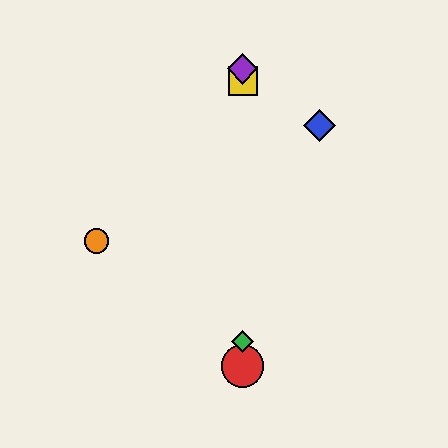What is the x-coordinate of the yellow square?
The yellow square is at x≈243.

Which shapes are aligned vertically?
The red circle, the green diamond, the yellow square, the purple diamond are aligned vertically.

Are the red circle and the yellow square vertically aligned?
Yes, both are at x≈243.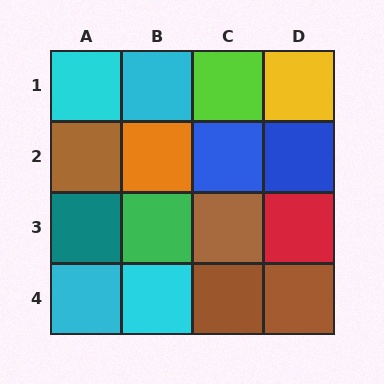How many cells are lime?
1 cell is lime.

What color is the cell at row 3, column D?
Red.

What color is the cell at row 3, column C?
Brown.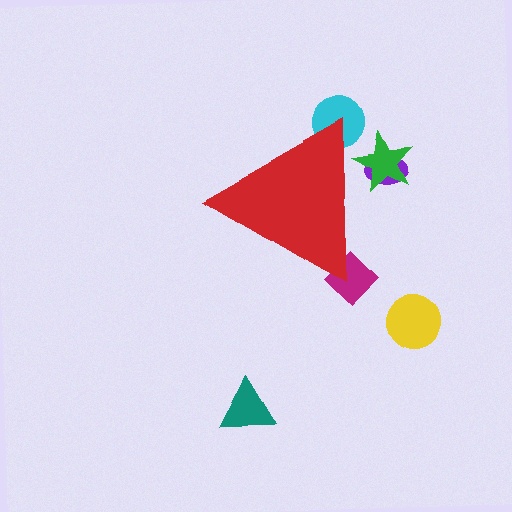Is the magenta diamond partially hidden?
Yes, the magenta diamond is partially hidden behind the red triangle.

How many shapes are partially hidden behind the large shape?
4 shapes are partially hidden.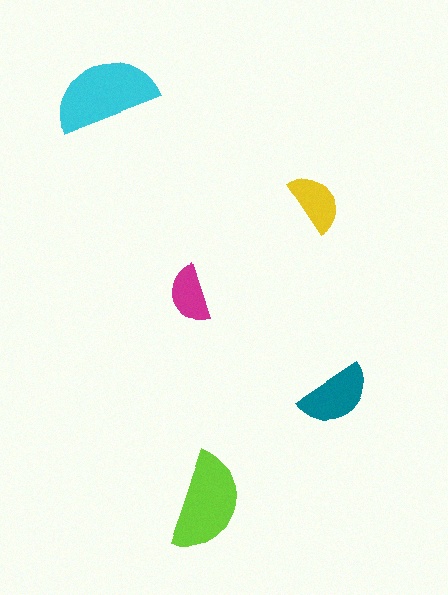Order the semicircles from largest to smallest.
the cyan one, the lime one, the teal one, the yellow one, the magenta one.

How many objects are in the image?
There are 5 objects in the image.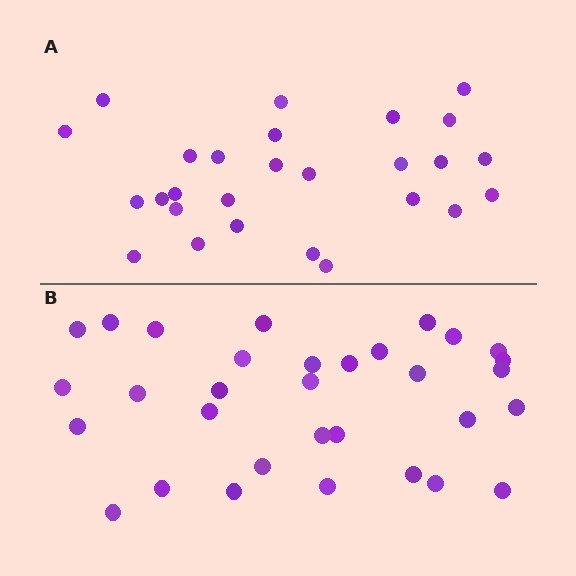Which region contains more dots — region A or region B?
Region B (the bottom region) has more dots.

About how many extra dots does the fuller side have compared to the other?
Region B has about 5 more dots than region A.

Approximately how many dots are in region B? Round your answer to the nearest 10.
About 30 dots. (The exact count is 32, which rounds to 30.)